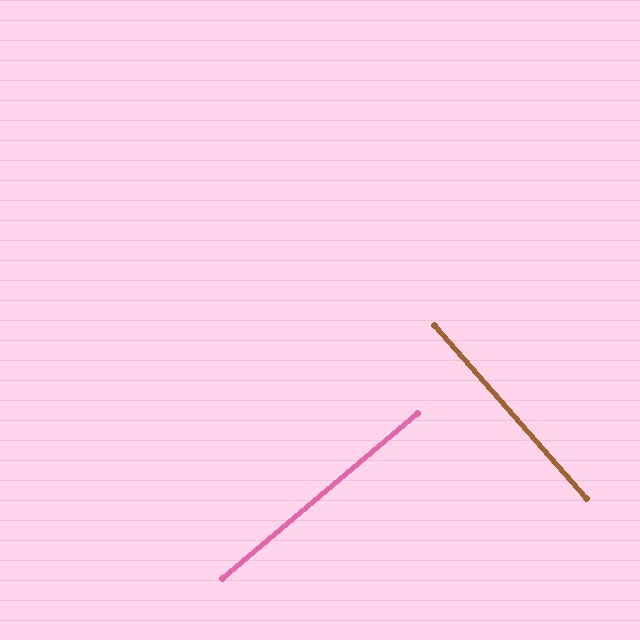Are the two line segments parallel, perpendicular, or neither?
Perpendicular — they meet at approximately 89°.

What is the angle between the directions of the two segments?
Approximately 89 degrees.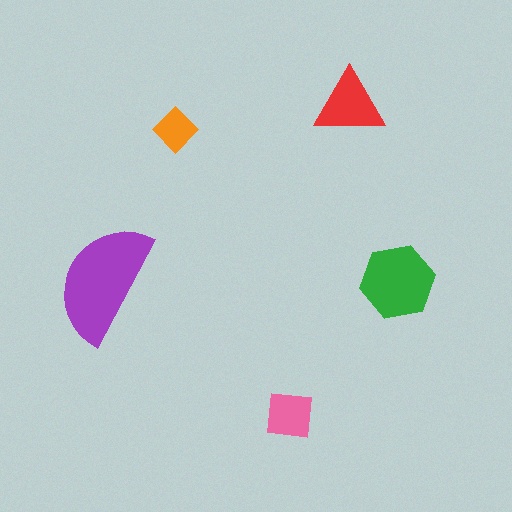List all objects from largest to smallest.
The purple semicircle, the green hexagon, the red triangle, the pink square, the orange diamond.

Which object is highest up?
The red triangle is topmost.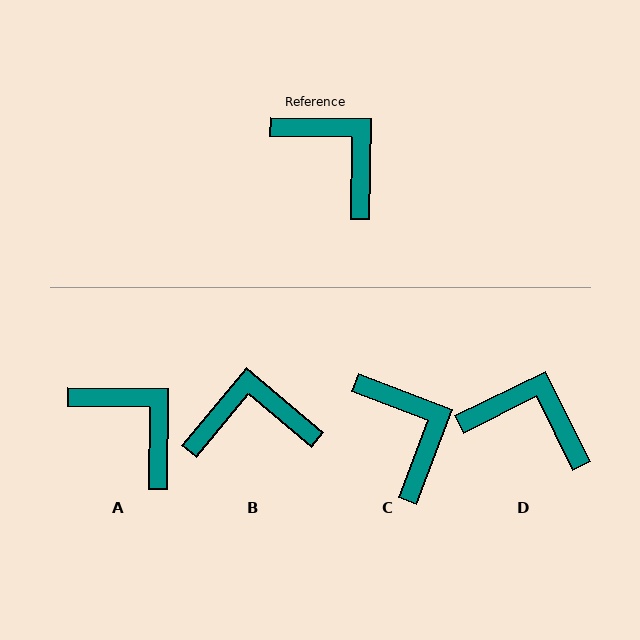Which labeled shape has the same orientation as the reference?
A.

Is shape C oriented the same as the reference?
No, it is off by about 20 degrees.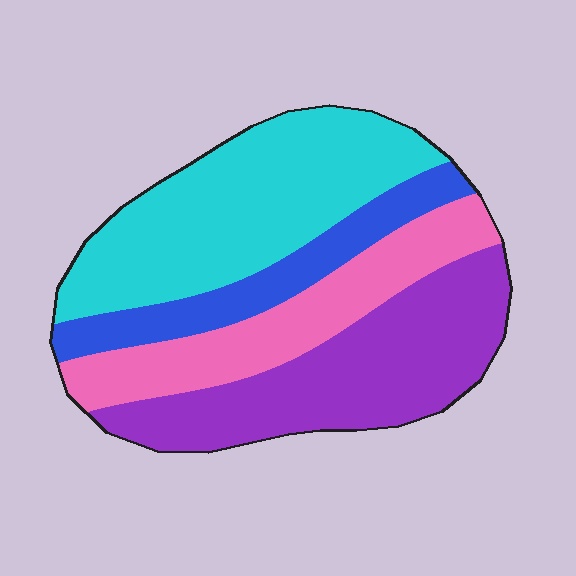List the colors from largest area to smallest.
From largest to smallest: cyan, purple, pink, blue.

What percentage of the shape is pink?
Pink takes up about one fifth (1/5) of the shape.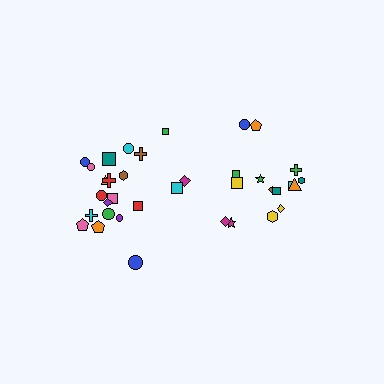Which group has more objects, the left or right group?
The left group.